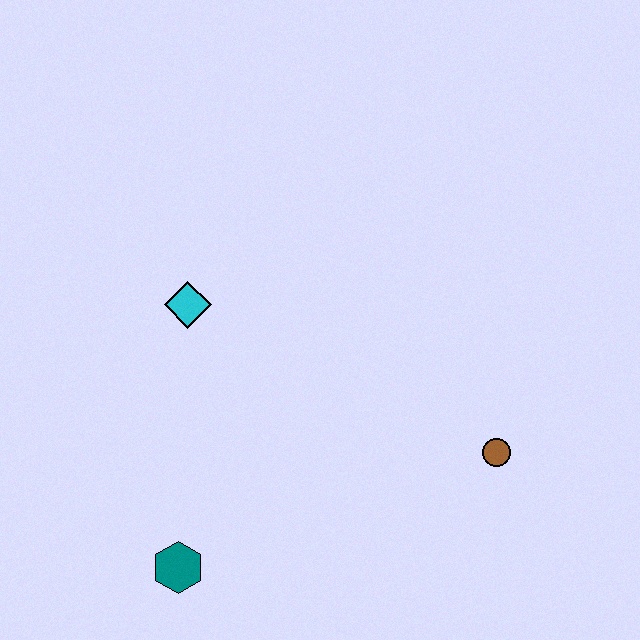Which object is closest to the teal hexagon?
The cyan diamond is closest to the teal hexagon.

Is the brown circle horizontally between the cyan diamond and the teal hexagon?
No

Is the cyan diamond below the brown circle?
No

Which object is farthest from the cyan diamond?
The brown circle is farthest from the cyan diamond.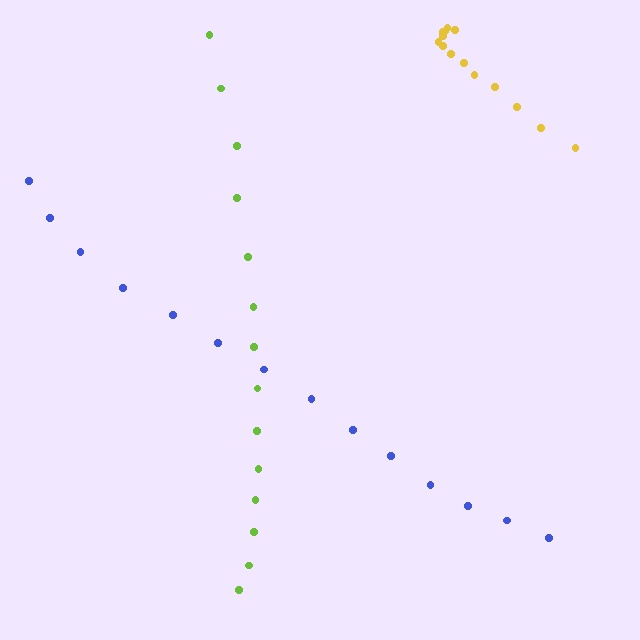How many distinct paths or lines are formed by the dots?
There are 3 distinct paths.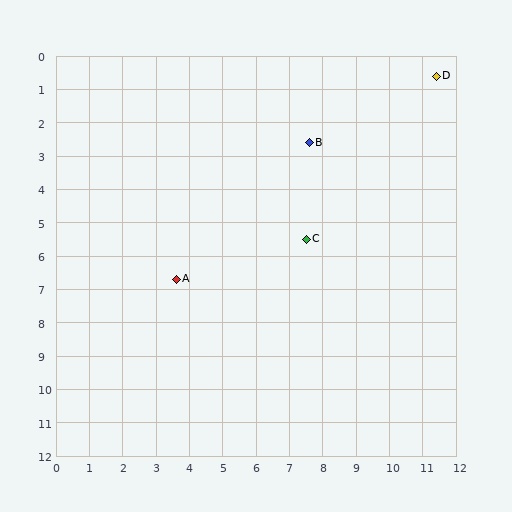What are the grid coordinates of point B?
Point B is at approximately (7.6, 2.6).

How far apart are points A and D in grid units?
Points A and D are about 9.9 grid units apart.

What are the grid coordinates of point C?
Point C is at approximately (7.5, 5.5).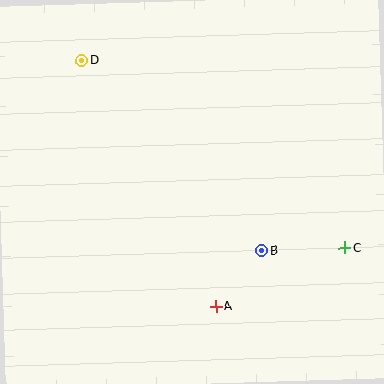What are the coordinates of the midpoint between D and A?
The midpoint between D and A is at (149, 184).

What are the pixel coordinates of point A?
Point A is at (216, 307).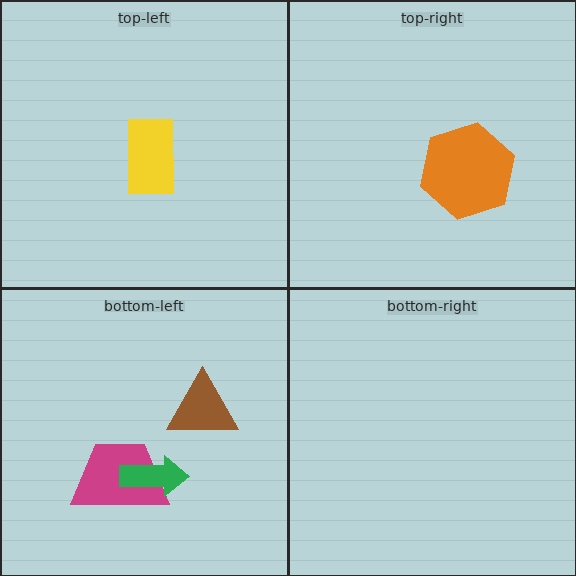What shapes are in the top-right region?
The orange hexagon.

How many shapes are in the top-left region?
1.